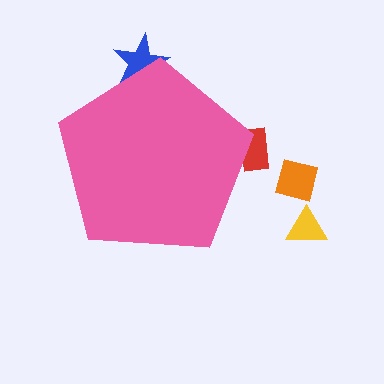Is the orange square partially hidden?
No, the orange square is fully visible.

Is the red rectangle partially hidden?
Yes, the red rectangle is partially hidden behind the pink pentagon.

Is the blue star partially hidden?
Yes, the blue star is partially hidden behind the pink pentagon.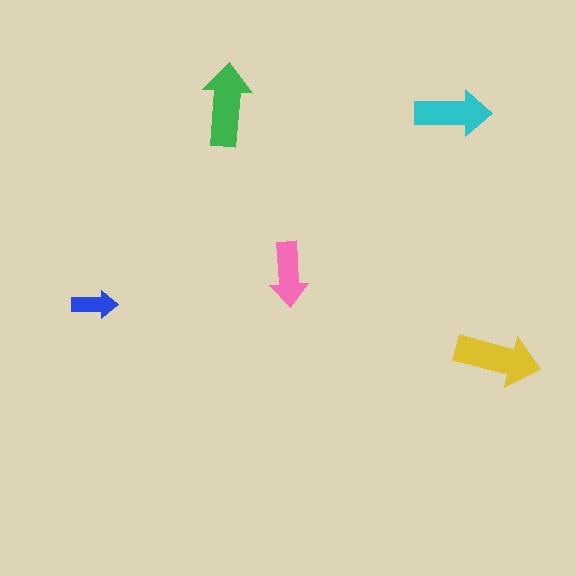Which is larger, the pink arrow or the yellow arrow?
The yellow one.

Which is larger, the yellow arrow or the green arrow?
The yellow one.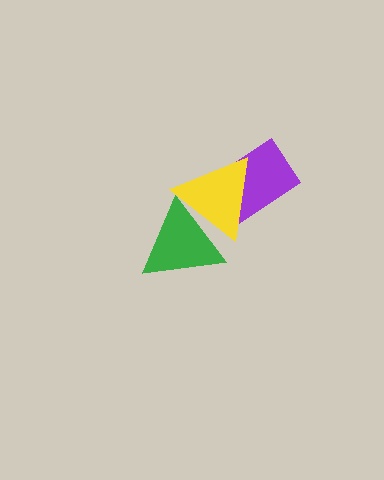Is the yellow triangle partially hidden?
Yes, it is partially covered by another shape.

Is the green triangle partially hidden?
No, no other shape covers it.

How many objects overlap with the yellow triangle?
2 objects overlap with the yellow triangle.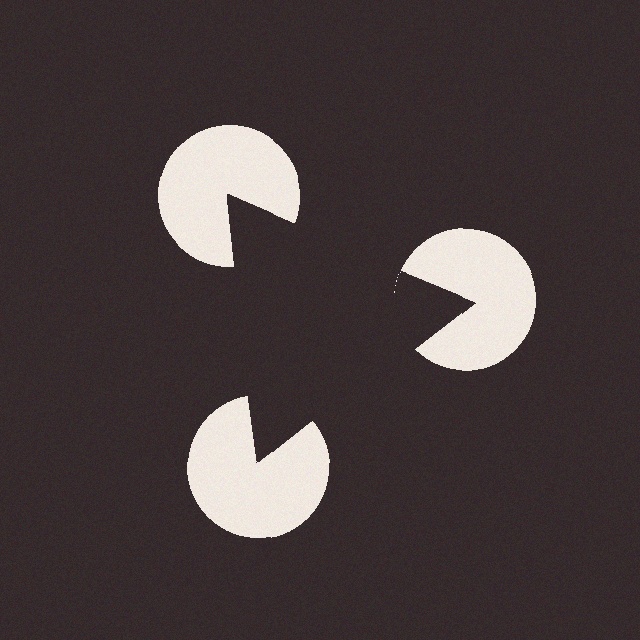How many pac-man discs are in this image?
There are 3 — one at each vertex of the illusory triangle.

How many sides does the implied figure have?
3 sides.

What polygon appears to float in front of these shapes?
An illusory triangle — its edges are inferred from the aligned wedge cuts in the pac-man discs, not physically drawn.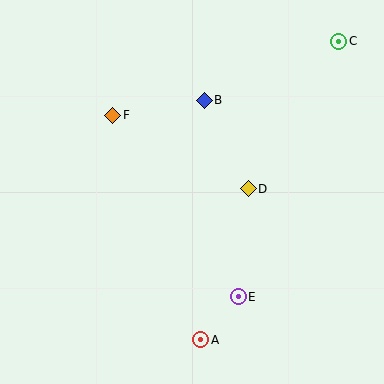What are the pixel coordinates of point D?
Point D is at (248, 189).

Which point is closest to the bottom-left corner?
Point A is closest to the bottom-left corner.